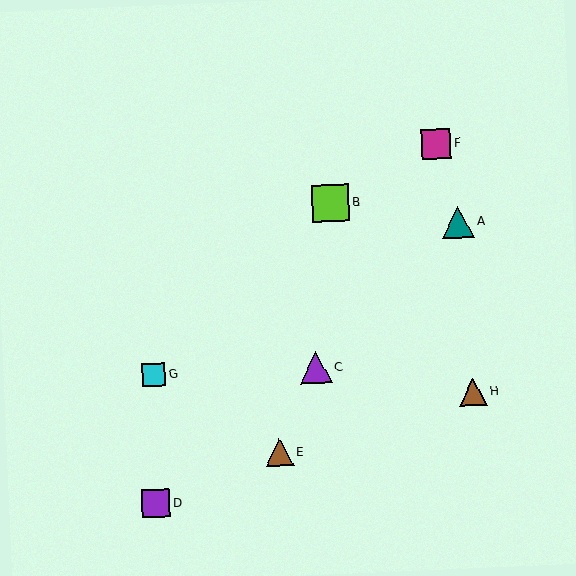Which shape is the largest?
The lime square (labeled B) is the largest.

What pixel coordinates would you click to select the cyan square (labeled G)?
Click at (154, 375) to select the cyan square G.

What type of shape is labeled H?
Shape H is a brown triangle.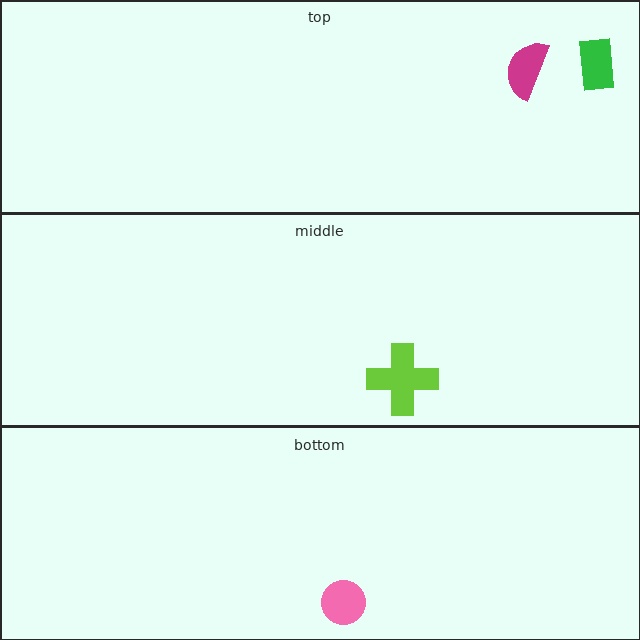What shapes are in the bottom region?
The pink circle.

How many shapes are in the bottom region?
1.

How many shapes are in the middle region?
1.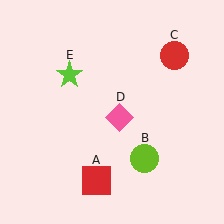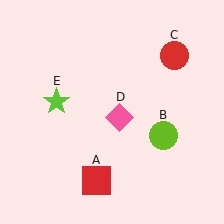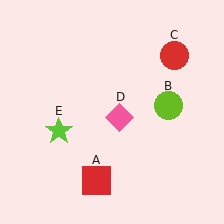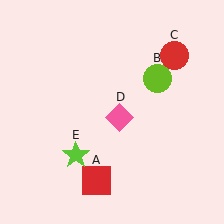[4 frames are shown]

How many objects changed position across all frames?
2 objects changed position: lime circle (object B), lime star (object E).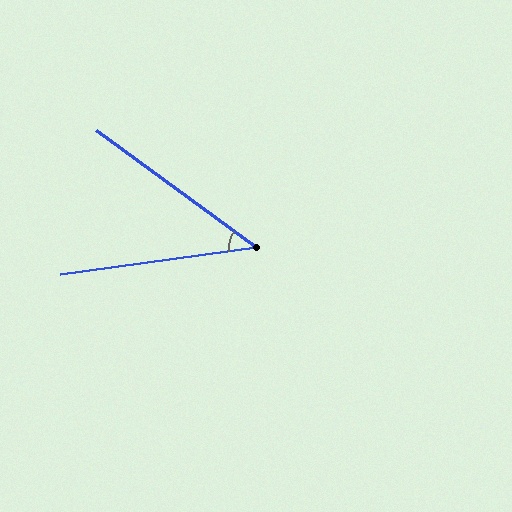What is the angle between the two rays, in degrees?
Approximately 44 degrees.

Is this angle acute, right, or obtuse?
It is acute.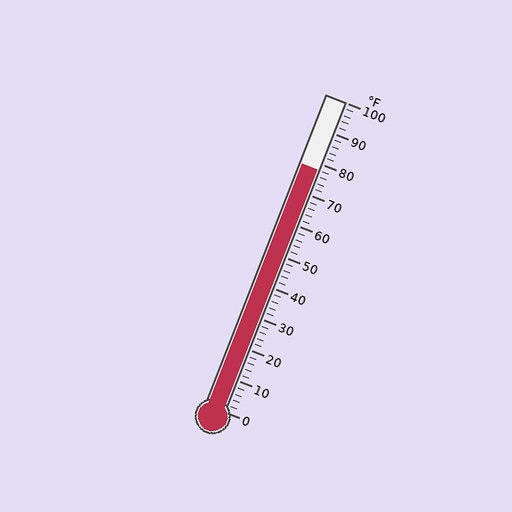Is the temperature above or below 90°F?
The temperature is below 90°F.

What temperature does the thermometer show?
The thermometer shows approximately 78°F.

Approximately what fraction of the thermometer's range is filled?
The thermometer is filled to approximately 80% of its range.